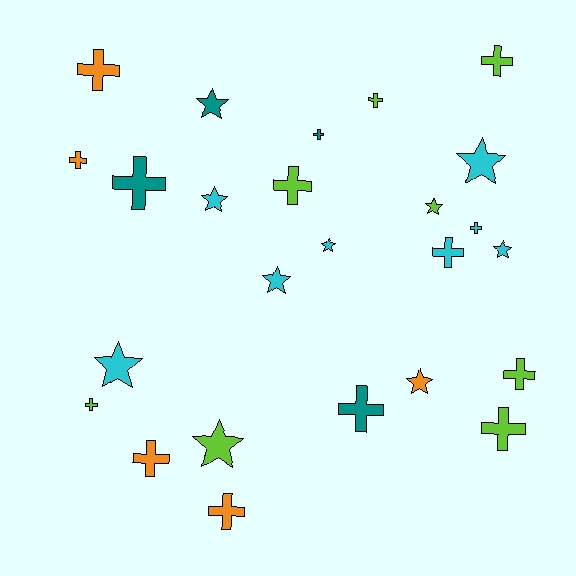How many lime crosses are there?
There are 6 lime crosses.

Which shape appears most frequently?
Cross, with 15 objects.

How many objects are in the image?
There are 25 objects.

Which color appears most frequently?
Lime, with 8 objects.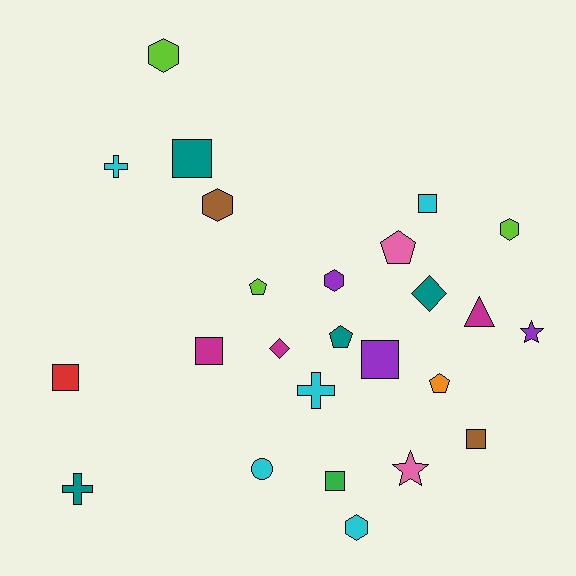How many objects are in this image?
There are 25 objects.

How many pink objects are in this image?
There are 2 pink objects.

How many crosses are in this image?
There are 3 crosses.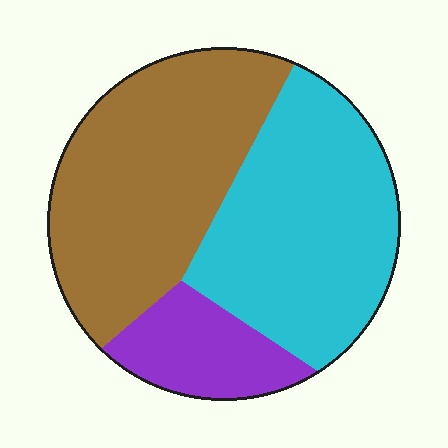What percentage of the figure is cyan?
Cyan covers roughly 40% of the figure.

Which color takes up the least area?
Purple, at roughly 15%.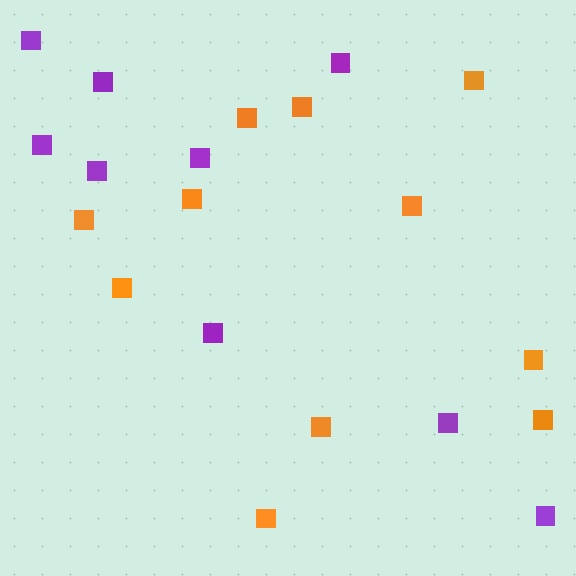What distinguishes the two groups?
There are 2 groups: one group of orange squares (11) and one group of purple squares (9).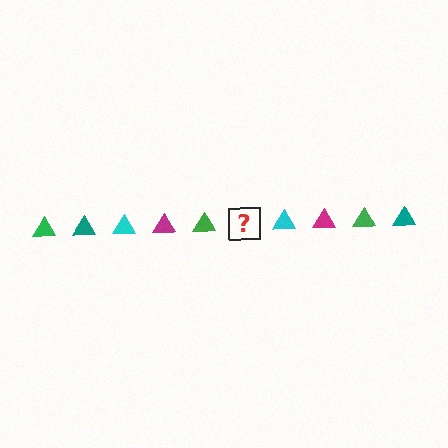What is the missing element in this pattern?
The missing element is a teal triangle.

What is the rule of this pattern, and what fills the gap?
The rule is that the pattern cycles through green, teal, cyan, magenta triangles. The gap should be filled with a teal triangle.